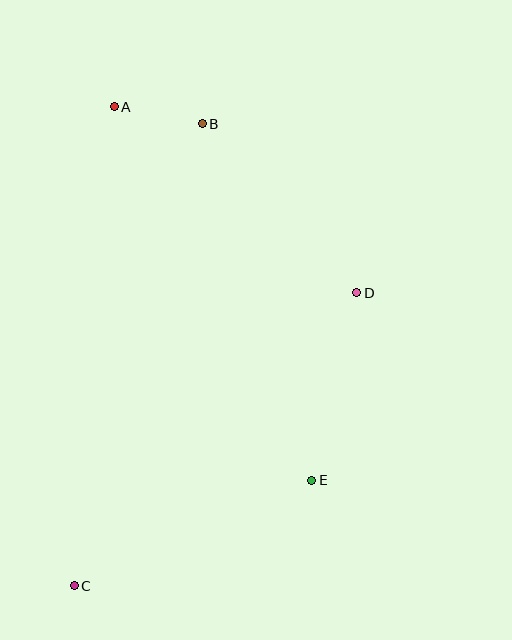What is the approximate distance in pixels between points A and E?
The distance between A and E is approximately 422 pixels.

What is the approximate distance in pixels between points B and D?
The distance between B and D is approximately 229 pixels.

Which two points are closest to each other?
Points A and B are closest to each other.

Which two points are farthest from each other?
Points A and C are farthest from each other.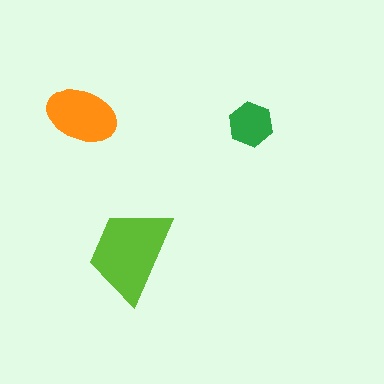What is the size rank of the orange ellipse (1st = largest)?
2nd.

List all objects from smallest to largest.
The green hexagon, the orange ellipse, the lime trapezoid.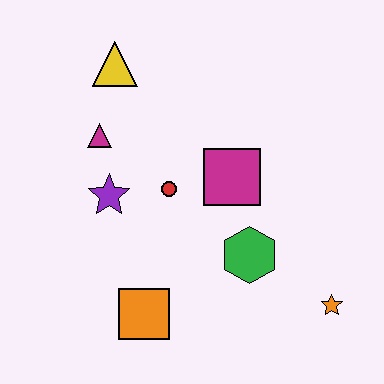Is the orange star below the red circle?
Yes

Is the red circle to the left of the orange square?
No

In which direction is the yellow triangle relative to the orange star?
The yellow triangle is above the orange star.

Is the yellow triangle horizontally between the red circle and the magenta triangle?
Yes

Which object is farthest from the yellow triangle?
The orange star is farthest from the yellow triangle.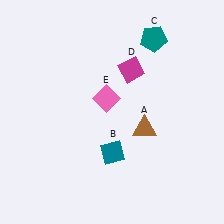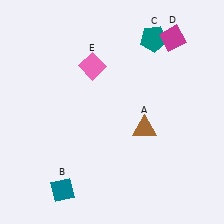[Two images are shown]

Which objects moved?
The objects that moved are: the teal diamond (B), the magenta diamond (D), the pink diamond (E).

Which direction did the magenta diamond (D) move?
The magenta diamond (D) moved right.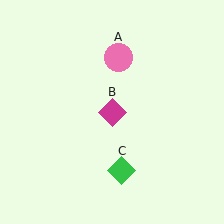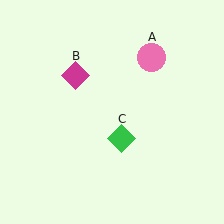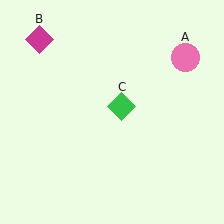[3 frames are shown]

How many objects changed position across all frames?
3 objects changed position: pink circle (object A), magenta diamond (object B), green diamond (object C).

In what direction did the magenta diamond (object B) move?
The magenta diamond (object B) moved up and to the left.